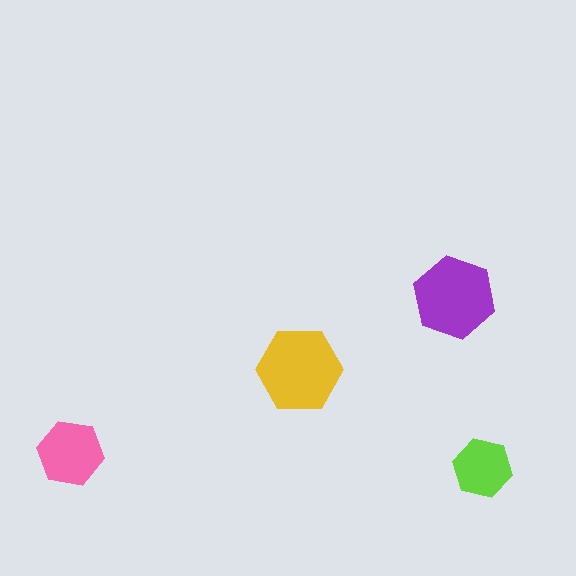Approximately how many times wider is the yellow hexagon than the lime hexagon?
About 1.5 times wider.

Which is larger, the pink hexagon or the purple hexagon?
The purple one.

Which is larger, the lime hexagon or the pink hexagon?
The pink one.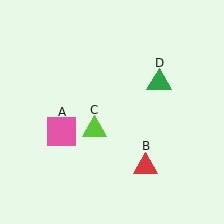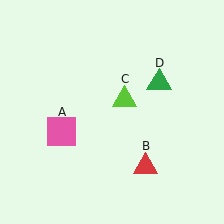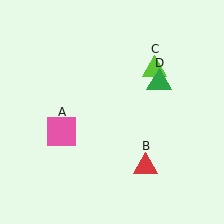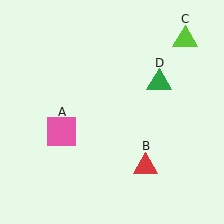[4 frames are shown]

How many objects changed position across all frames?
1 object changed position: lime triangle (object C).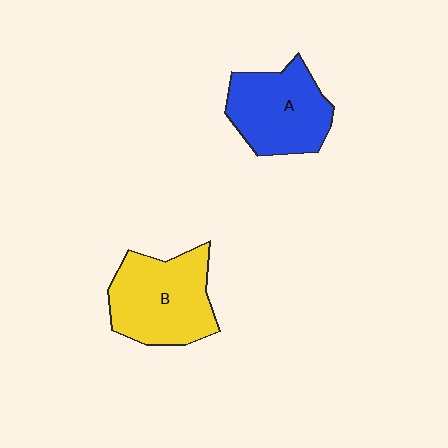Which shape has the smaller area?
Shape A (blue).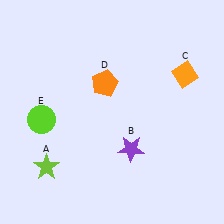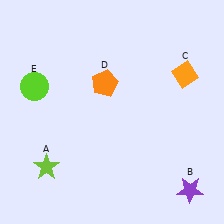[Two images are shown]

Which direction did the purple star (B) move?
The purple star (B) moved right.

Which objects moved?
The objects that moved are: the purple star (B), the lime circle (E).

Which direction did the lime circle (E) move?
The lime circle (E) moved up.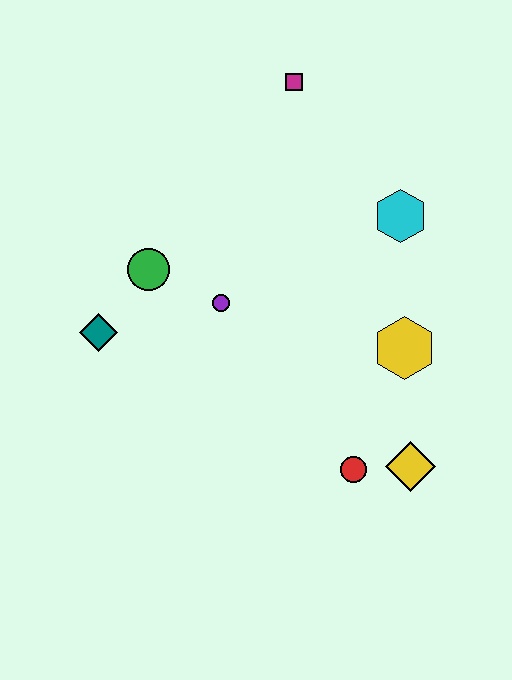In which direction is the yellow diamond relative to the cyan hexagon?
The yellow diamond is below the cyan hexagon.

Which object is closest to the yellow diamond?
The red circle is closest to the yellow diamond.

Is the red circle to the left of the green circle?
No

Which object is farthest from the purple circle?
The yellow diamond is farthest from the purple circle.